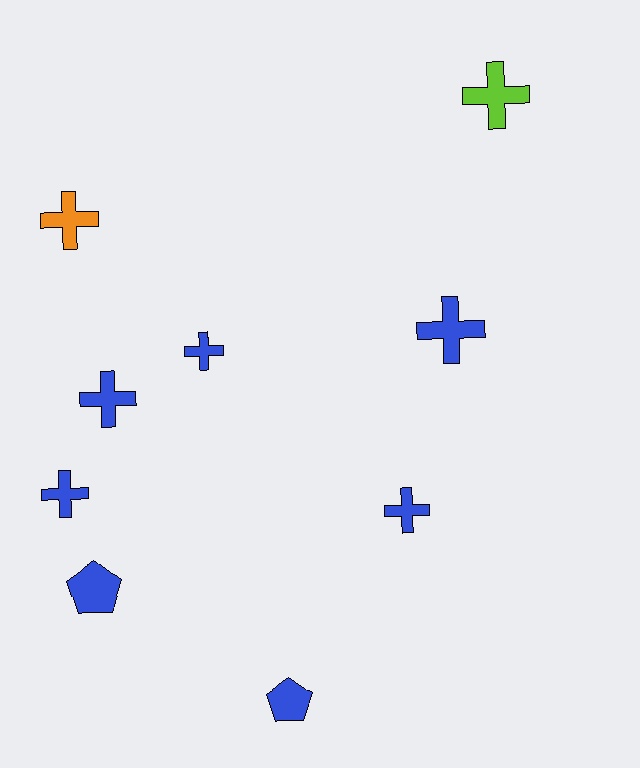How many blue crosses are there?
There are 5 blue crosses.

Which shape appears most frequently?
Cross, with 7 objects.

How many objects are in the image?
There are 9 objects.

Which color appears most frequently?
Blue, with 7 objects.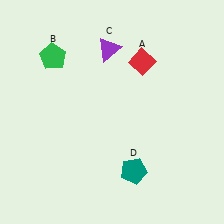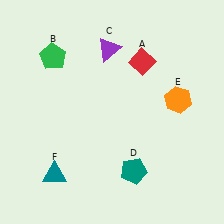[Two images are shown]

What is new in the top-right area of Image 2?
An orange hexagon (E) was added in the top-right area of Image 2.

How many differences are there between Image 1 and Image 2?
There are 2 differences between the two images.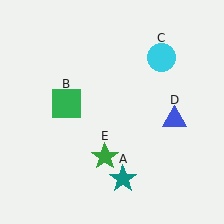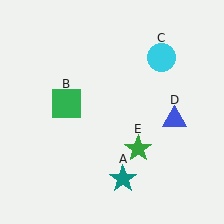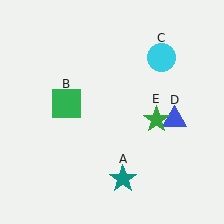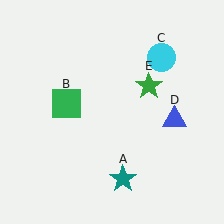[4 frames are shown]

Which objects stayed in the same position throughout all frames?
Teal star (object A) and green square (object B) and cyan circle (object C) and blue triangle (object D) remained stationary.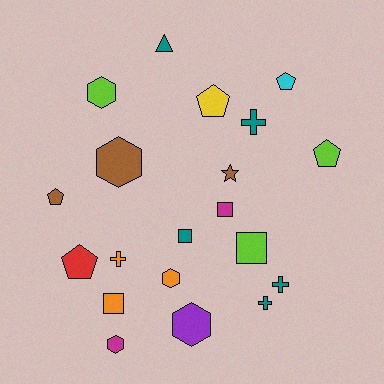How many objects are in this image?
There are 20 objects.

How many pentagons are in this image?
There are 5 pentagons.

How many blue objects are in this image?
There are no blue objects.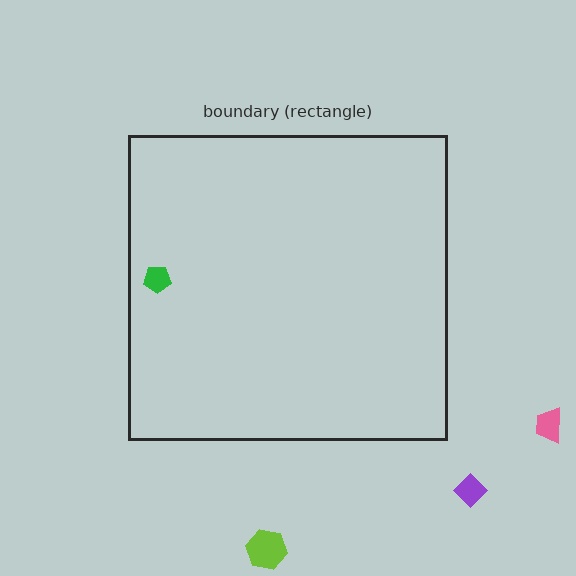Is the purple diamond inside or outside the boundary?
Outside.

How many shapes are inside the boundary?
1 inside, 3 outside.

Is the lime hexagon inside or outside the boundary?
Outside.